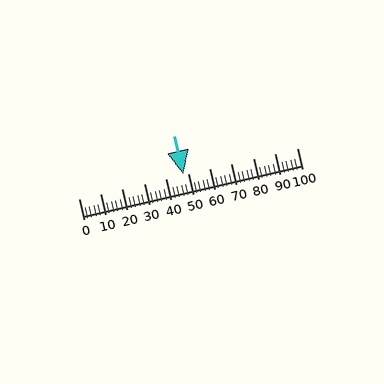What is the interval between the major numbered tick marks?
The major tick marks are spaced 10 units apart.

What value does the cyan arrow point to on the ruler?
The cyan arrow points to approximately 48.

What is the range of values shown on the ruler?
The ruler shows values from 0 to 100.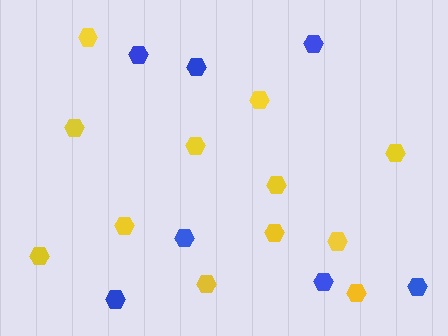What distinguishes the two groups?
There are 2 groups: one group of yellow hexagons (12) and one group of blue hexagons (7).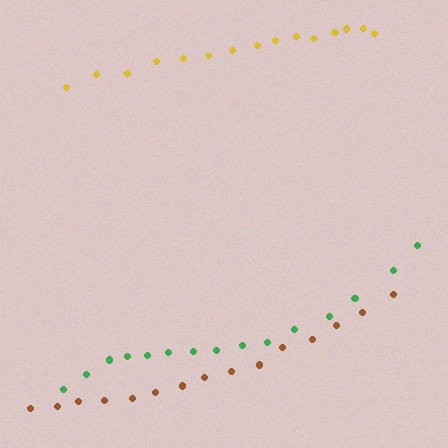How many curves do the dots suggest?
There are 3 distinct paths.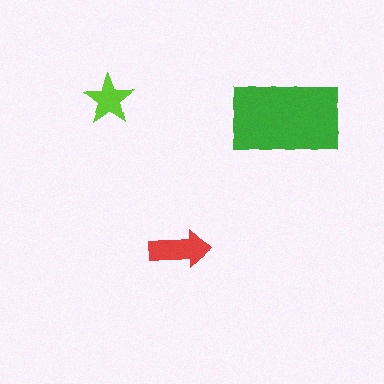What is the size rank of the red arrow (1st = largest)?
2nd.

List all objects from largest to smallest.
The green rectangle, the red arrow, the lime star.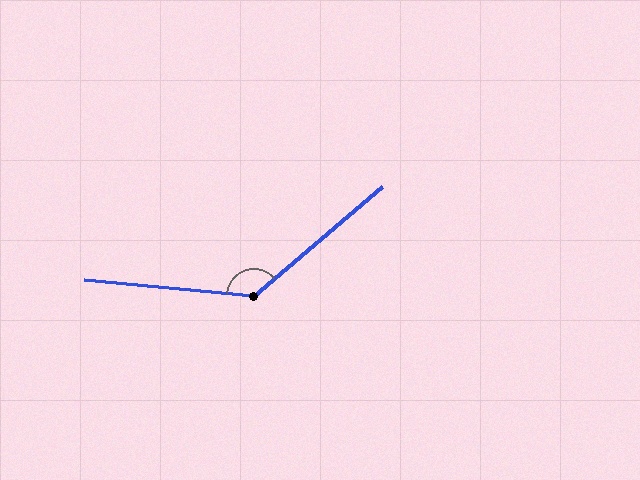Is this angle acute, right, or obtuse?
It is obtuse.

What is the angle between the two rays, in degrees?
Approximately 134 degrees.